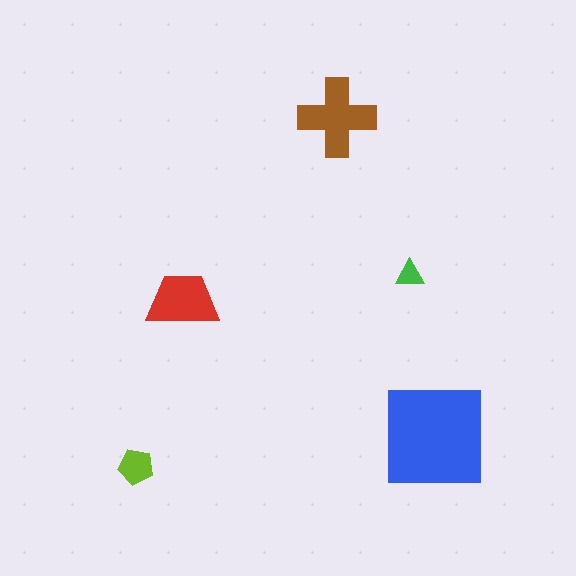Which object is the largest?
The blue square.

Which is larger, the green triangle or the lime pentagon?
The lime pentagon.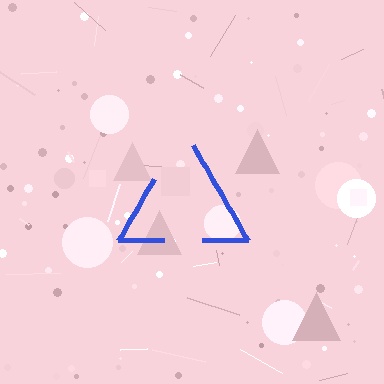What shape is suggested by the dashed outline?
The dashed outline suggests a triangle.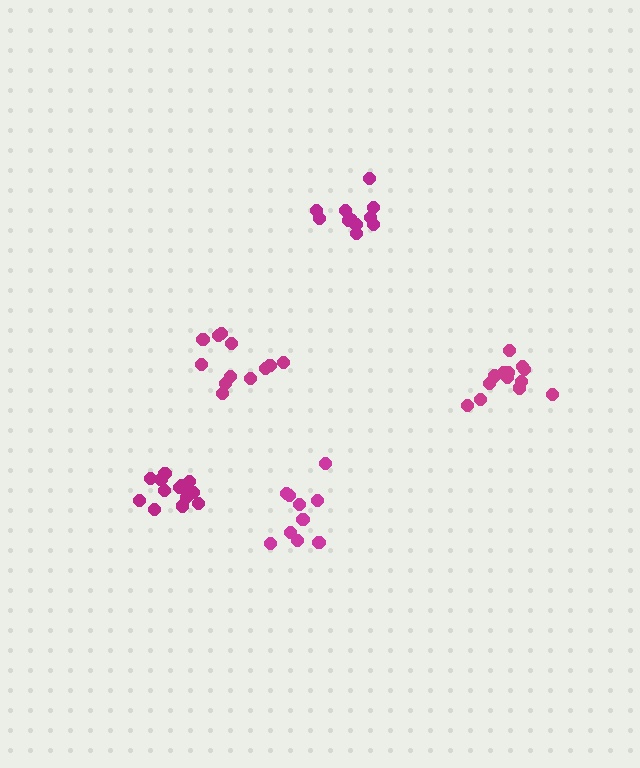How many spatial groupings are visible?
There are 5 spatial groupings.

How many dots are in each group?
Group 1: 10 dots, Group 2: 12 dots, Group 3: 12 dots, Group 4: 13 dots, Group 5: 14 dots (61 total).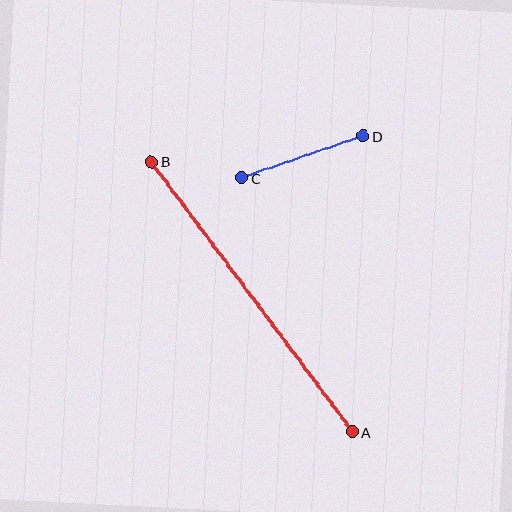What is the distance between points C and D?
The distance is approximately 128 pixels.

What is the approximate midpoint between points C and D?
The midpoint is at approximately (302, 157) pixels.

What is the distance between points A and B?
The distance is approximately 336 pixels.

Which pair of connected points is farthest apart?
Points A and B are farthest apart.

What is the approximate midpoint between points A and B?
The midpoint is at approximately (252, 297) pixels.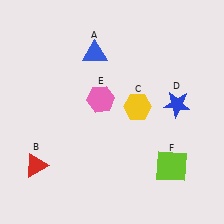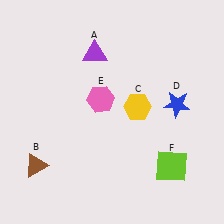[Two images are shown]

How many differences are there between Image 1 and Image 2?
There are 2 differences between the two images.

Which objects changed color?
A changed from blue to purple. B changed from red to brown.